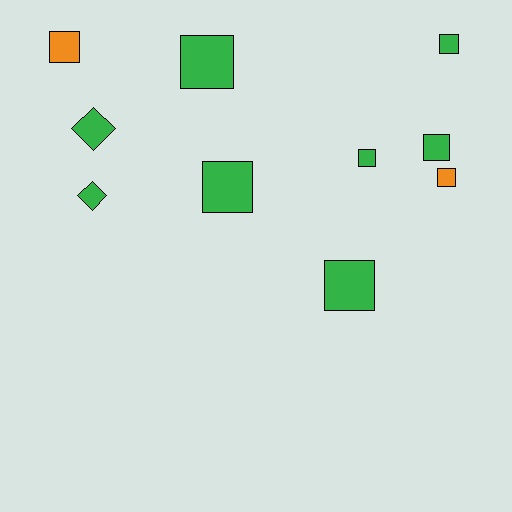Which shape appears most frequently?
Square, with 8 objects.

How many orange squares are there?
There are 2 orange squares.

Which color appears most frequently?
Green, with 8 objects.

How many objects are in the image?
There are 10 objects.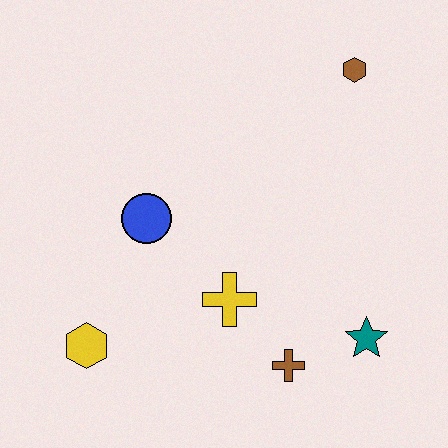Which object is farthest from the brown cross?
The brown hexagon is farthest from the brown cross.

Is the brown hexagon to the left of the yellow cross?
No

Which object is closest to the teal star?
The brown cross is closest to the teal star.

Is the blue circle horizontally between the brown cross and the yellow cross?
No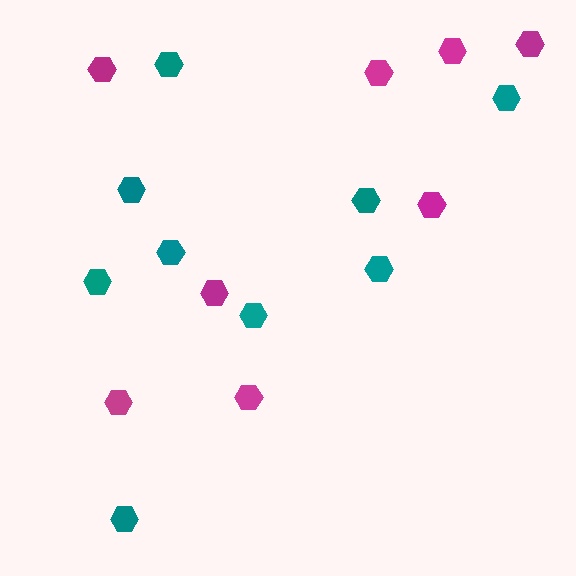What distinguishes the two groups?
There are 2 groups: one group of magenta hexagons (8) and one group of teal hexagons (9).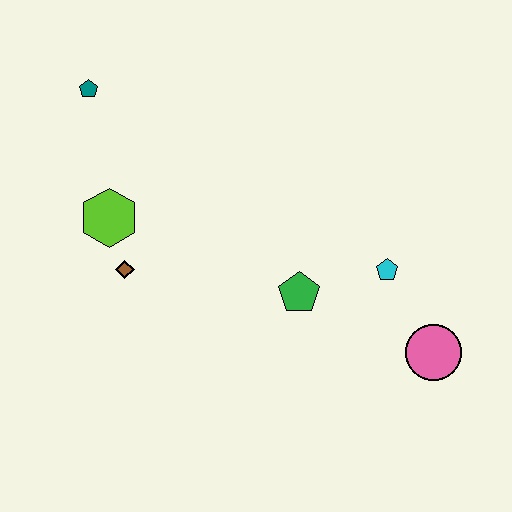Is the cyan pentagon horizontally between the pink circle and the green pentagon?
Yes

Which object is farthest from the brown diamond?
The pink circle is farthest from the brown diamond.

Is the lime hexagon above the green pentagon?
Yes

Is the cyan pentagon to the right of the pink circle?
No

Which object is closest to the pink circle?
The cyan pentagon is closest to the pink circle.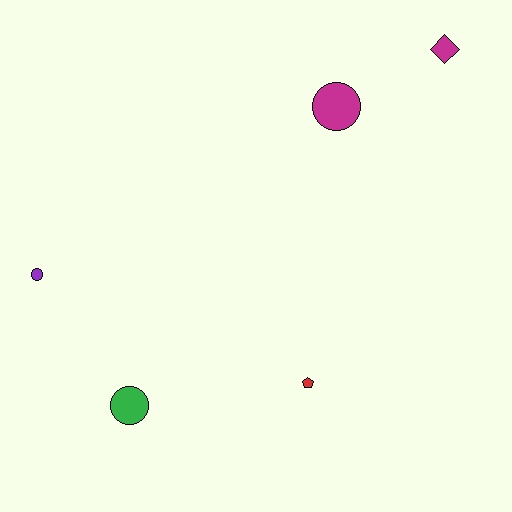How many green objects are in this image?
There is 1 green object.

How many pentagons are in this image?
There is 1 pentagon.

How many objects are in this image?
There are 5 objects.